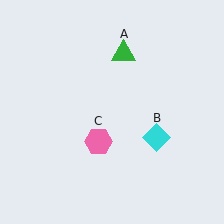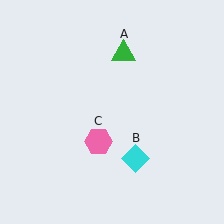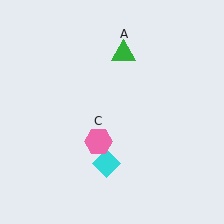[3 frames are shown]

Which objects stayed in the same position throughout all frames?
Green triangle (object A) and pink hexagon (object C) remained stationary.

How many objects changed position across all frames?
1 object changed position: cyan diamond (object B).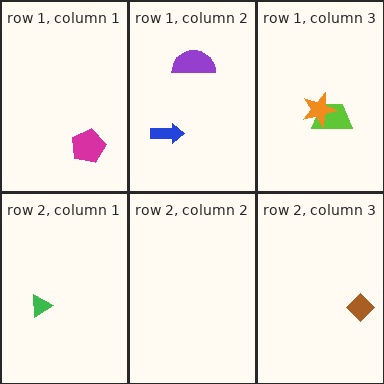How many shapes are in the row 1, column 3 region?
2.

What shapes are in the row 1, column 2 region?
The purple semicircle, the blue arrow.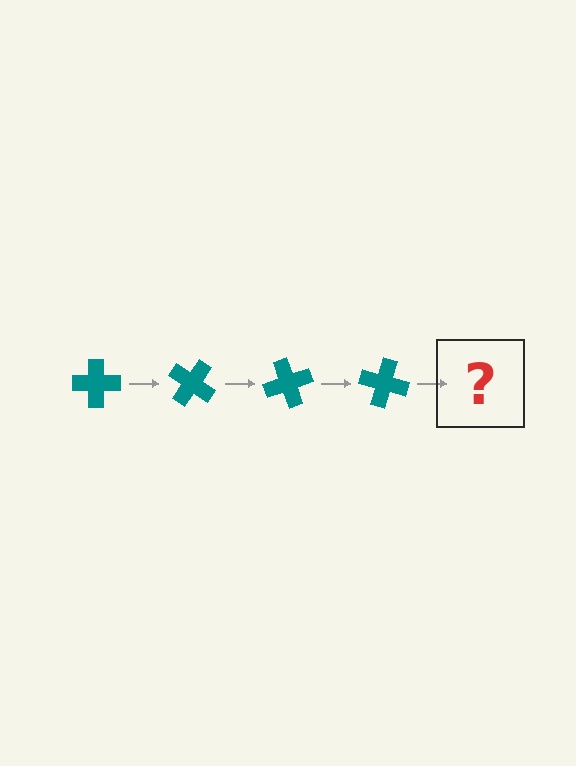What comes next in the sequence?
The next element should be a teal cross rotated 140 degrees.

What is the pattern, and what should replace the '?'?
The pattern is that the cross rotates 35 degrees each step. The '?' should be a teal cross rotated 140 degrees.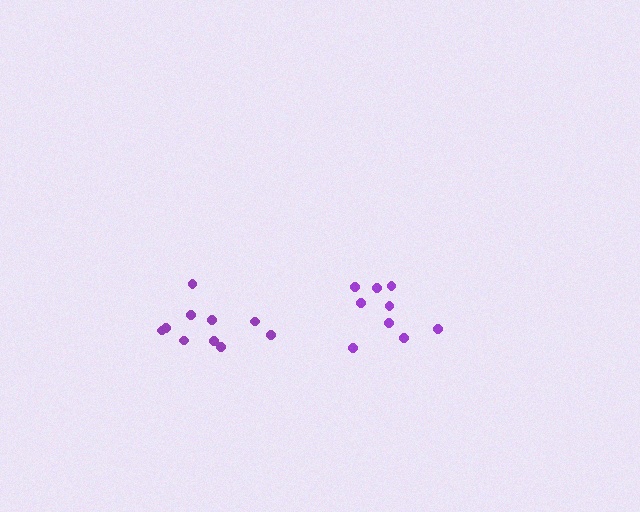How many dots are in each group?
Group 1: 9 dots, Group 2: 10 dots (19 total).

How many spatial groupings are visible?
There are 2 spatial groupings.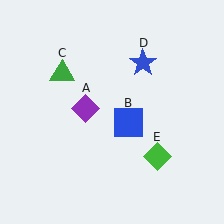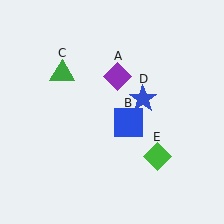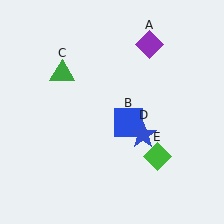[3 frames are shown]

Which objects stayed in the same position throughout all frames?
Blue square (object B) and green triangle (object C) and green diamond (object E) remained stationary.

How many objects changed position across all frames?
2 objects changed position: purple diamond (object A), blue star (object D).